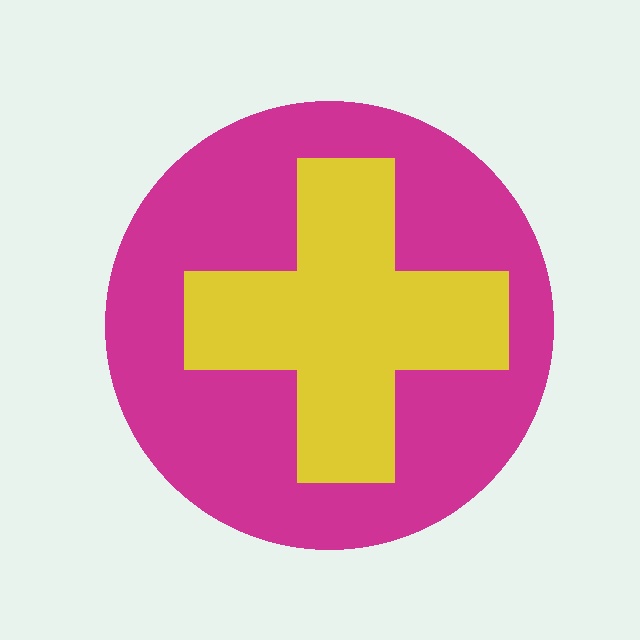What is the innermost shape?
The yellow cross.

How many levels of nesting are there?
2.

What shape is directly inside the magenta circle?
The yellow cross.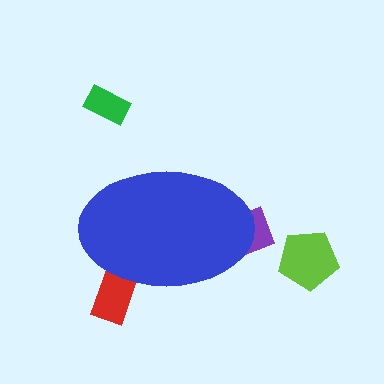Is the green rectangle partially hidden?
No, the green rectangle is fully visible.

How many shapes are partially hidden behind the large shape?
2 shapes are partially hidden.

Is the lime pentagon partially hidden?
No, the lime pentagon is fully visible.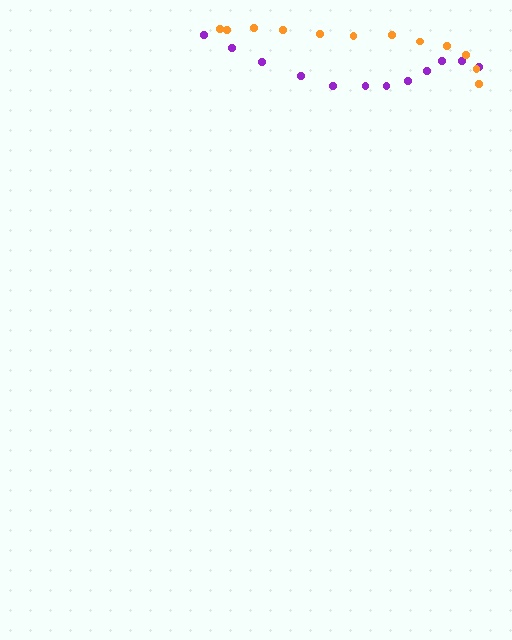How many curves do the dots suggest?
There are 2 distinct paths.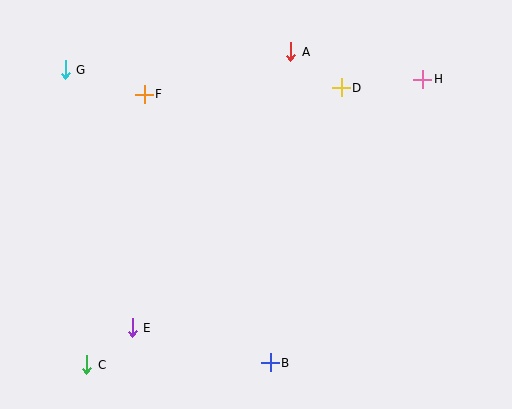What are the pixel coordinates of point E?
Point E is at (132, 328).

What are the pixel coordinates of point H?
Point H is at (423, 79).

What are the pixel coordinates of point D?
Point D is at (341, 88).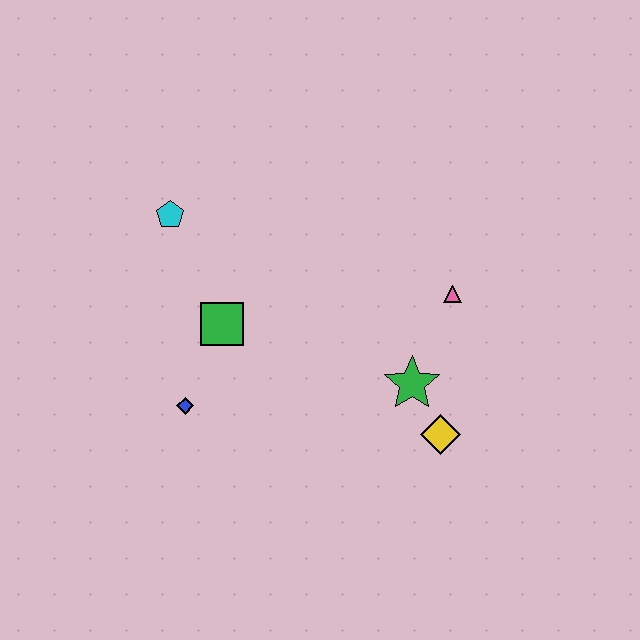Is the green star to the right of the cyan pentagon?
Yes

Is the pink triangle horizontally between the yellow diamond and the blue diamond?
No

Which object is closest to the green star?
The yellow diamond is closest to the green star.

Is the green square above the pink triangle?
No